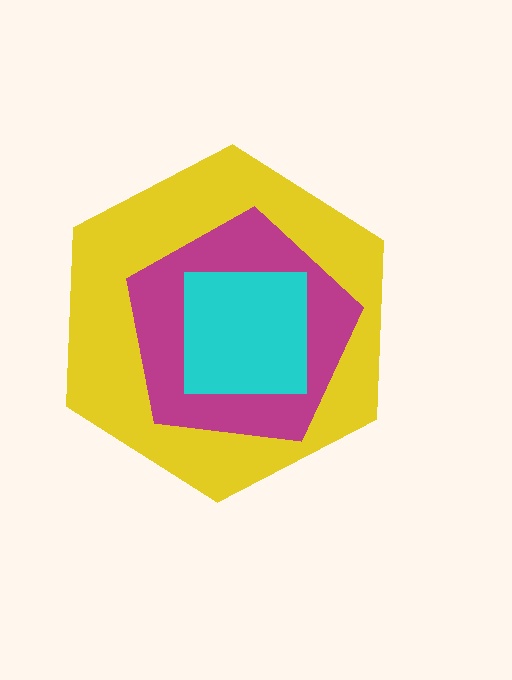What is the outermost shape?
The yellow hexagon.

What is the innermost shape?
The cyan square.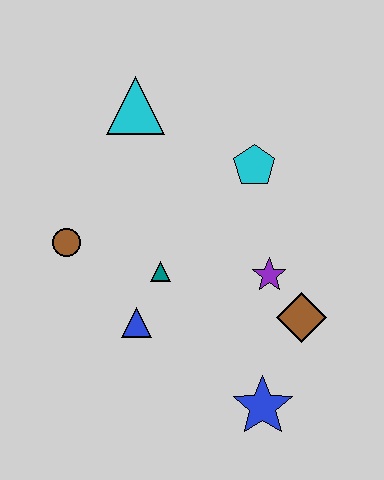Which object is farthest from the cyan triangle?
The blue star is farthest from the cyan triangle.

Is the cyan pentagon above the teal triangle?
Yes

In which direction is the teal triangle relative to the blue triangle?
The teal triangle is above the blue triangle.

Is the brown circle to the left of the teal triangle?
Yes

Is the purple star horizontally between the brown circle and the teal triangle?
No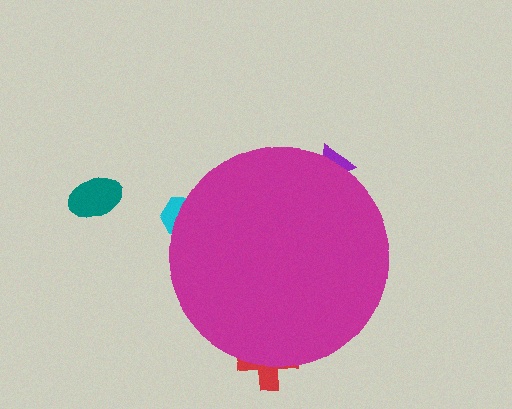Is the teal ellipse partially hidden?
No, the teal ellipse is fully visible.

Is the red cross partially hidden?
Yes, the red cross is partially hidden behind the magenta circle.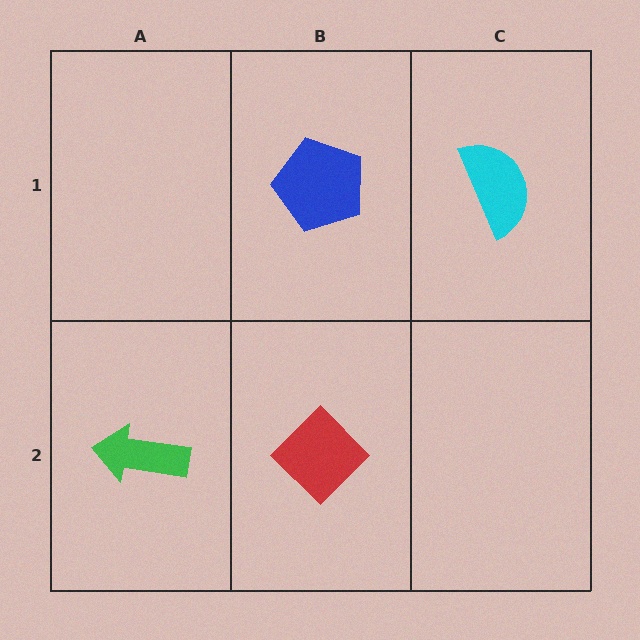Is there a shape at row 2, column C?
No, that cell is empty.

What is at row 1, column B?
A blue pentagon.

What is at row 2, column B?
A red diamond.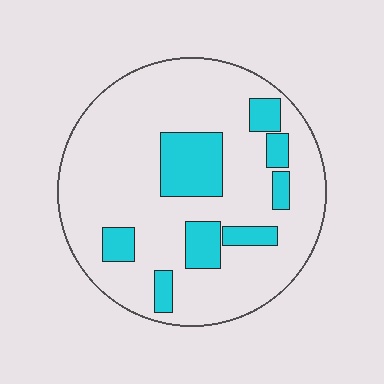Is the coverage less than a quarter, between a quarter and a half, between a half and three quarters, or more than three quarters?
Less than a quarter.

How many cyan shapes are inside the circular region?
8.